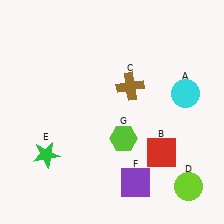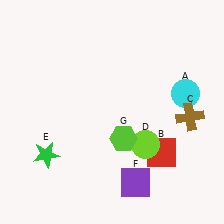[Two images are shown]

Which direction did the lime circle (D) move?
The lime circle (D) moved left.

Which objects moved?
The objects that moved are: the brown cross (C), the lime circle (D).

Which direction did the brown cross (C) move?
The brown cross (C) moved right.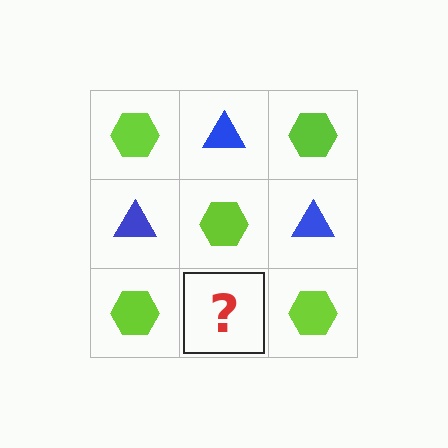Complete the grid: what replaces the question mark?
The question mark should be replaced with a blue triangle.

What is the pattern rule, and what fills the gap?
The rule is that it alternates lime hexagon and blue triangle in a checkerboard pattern. The gap should be filled with a blue triangle.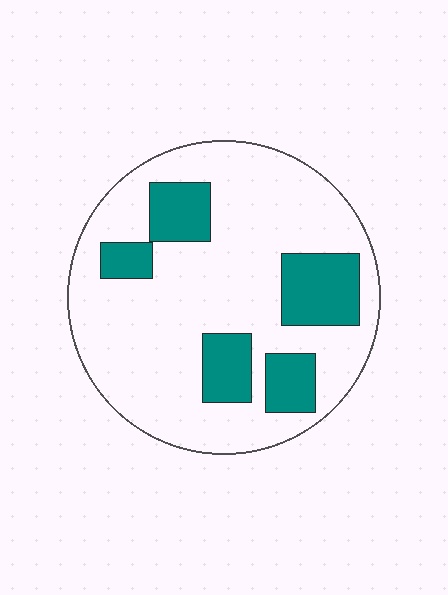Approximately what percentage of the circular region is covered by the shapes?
Approximately 25%.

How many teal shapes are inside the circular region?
5.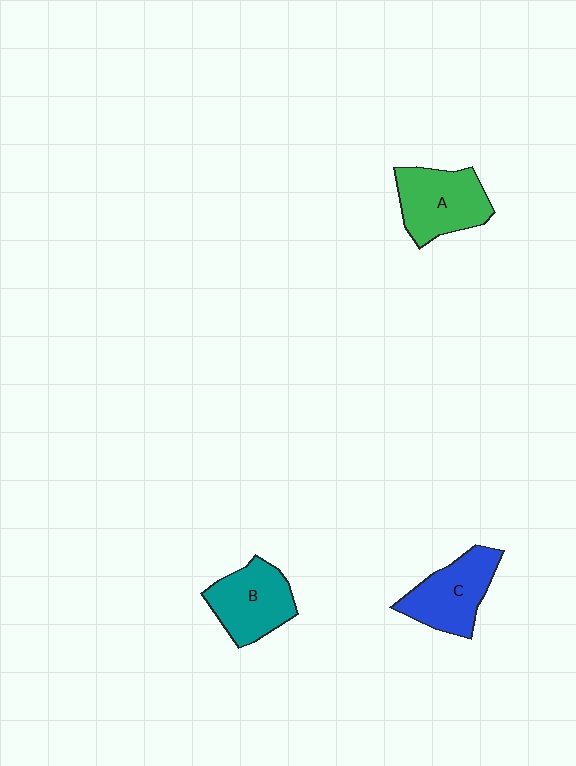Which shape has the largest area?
Shape A (green).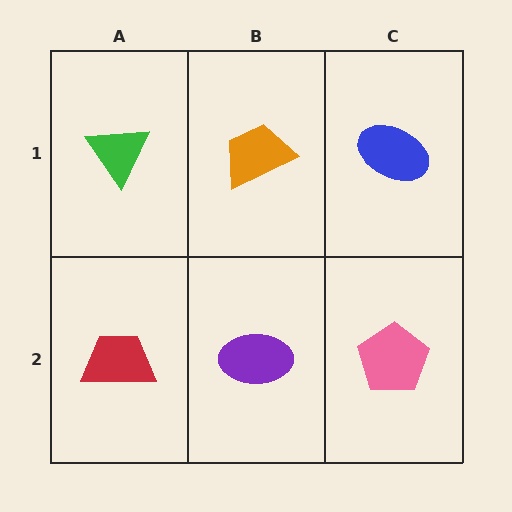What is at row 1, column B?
An orange trapezoid.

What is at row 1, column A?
A green triangle.